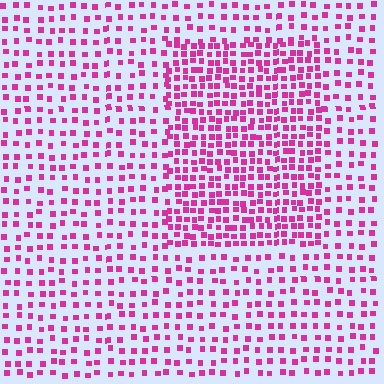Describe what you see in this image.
The image contains small magenta elements arranged at two different densities. A rectangle-shaped region is visible where the elements are more densely packed than the surrounding area.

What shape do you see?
I see a rectangle.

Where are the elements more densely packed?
The elements are more densely packed inside the rectangle boundary.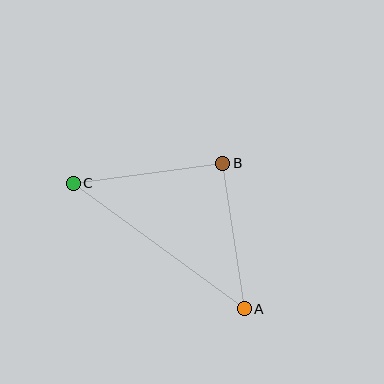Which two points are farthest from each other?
Points A and C are farthest from each other.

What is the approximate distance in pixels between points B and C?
The distance between B and C is approximately 150 pixels.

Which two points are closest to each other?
Points A and B are closest to each other.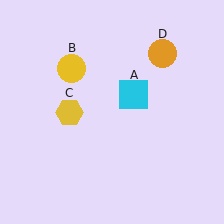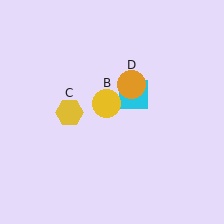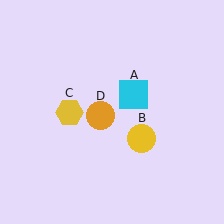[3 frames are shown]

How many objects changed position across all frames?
2 objects changed position: yellow circle (object B), orange circle (object D).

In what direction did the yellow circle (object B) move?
The yellow circle (object B) moved down and to the right.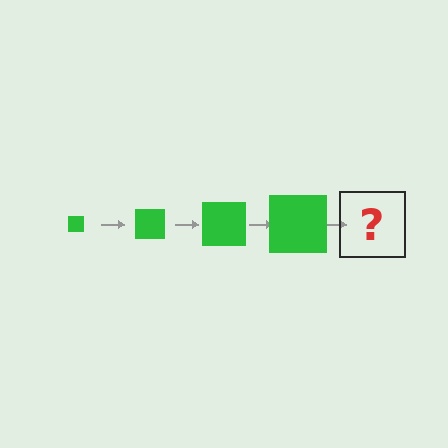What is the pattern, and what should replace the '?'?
The pattern is that the square gets progressively larger each step. The '?' should be a green square, larger than the previous one.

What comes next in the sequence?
The next element should be a green square, larger than the previous one.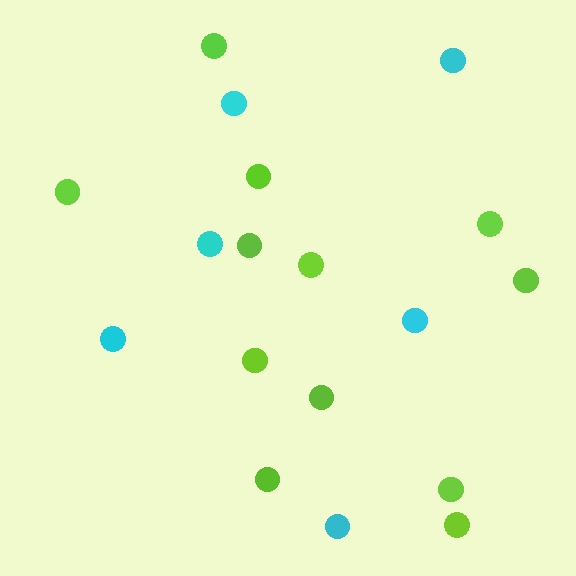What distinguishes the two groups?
There are 2 groups: one group of cyan circles (6) and one group of lime circles (12).